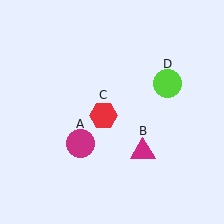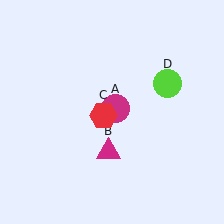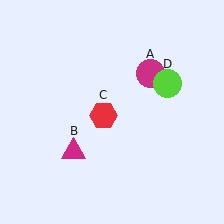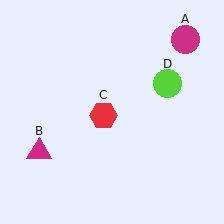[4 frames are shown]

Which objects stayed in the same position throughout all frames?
Red hexagon (object C) and lime circle (object D) remained stationary.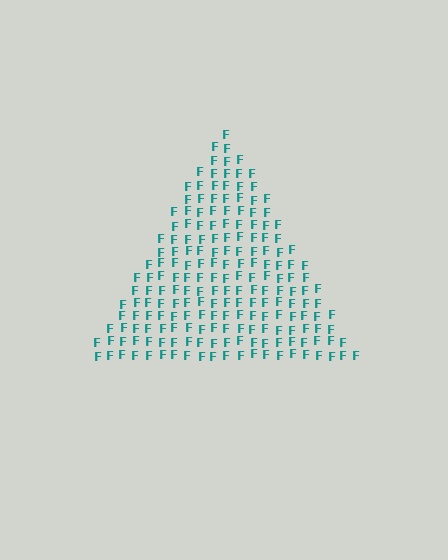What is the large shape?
The large shape is a triangle.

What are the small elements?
The small elements are letter F's.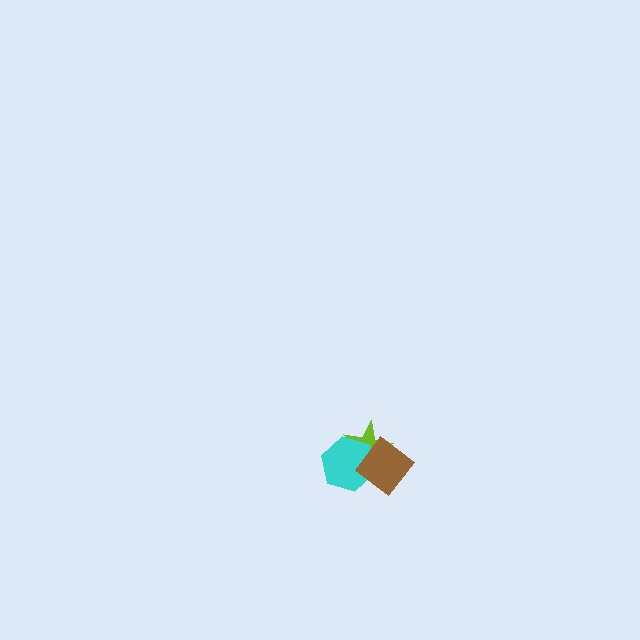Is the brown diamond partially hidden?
No, no other shape covers it.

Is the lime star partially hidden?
Yes, it is partially covered by another shape.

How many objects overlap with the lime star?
2 objects overlap with the lime star.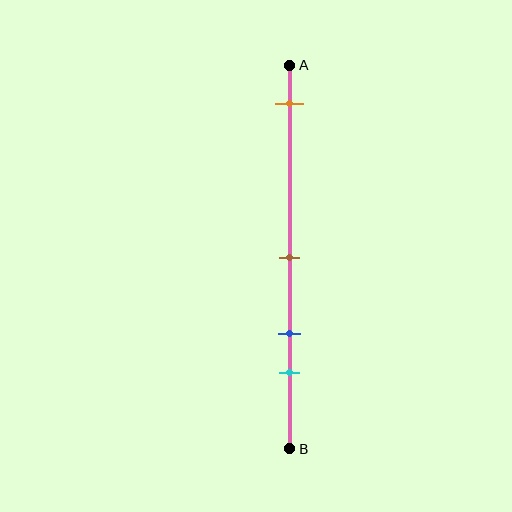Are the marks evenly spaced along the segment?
No, the marks are not evenly spaced.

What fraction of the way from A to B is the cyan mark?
The cyan mark is approximately 80% (0.8) of the way from A to B.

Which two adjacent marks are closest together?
The blue and cyan marks are the closest adjacent pair.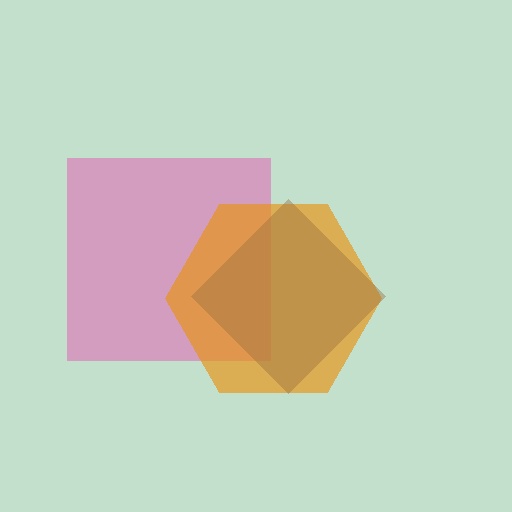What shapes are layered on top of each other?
The layered shapes are: a pink square, an orange hexagon, a brown diamond.